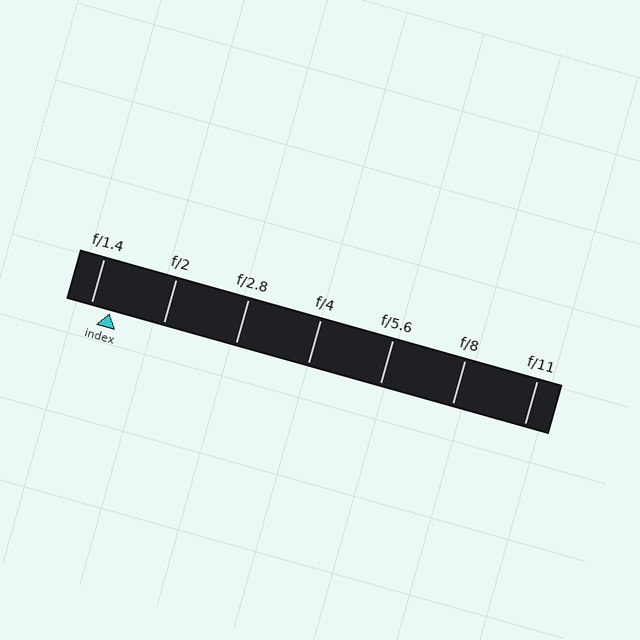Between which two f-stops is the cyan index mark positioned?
The index mark is between f/1.4 and f/2.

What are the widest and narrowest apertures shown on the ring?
The widest aperture shown is f/1.4 and the narrowest is f/11.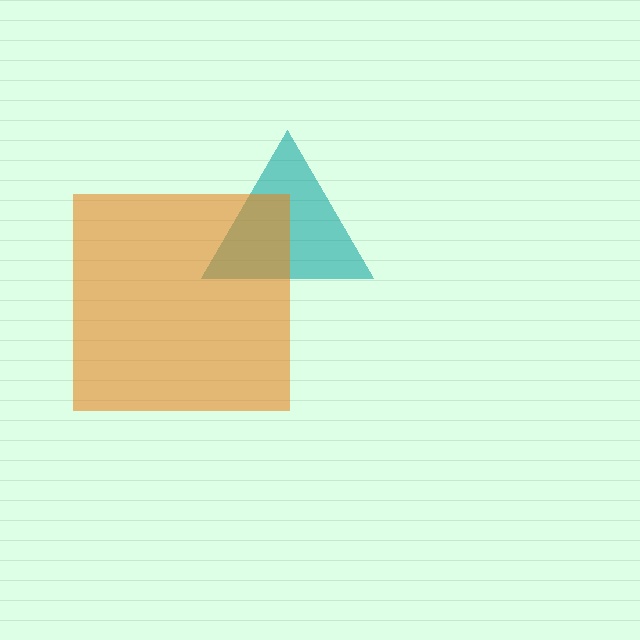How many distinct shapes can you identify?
There are 2 distinct shapes: a teal triangle, an orange square.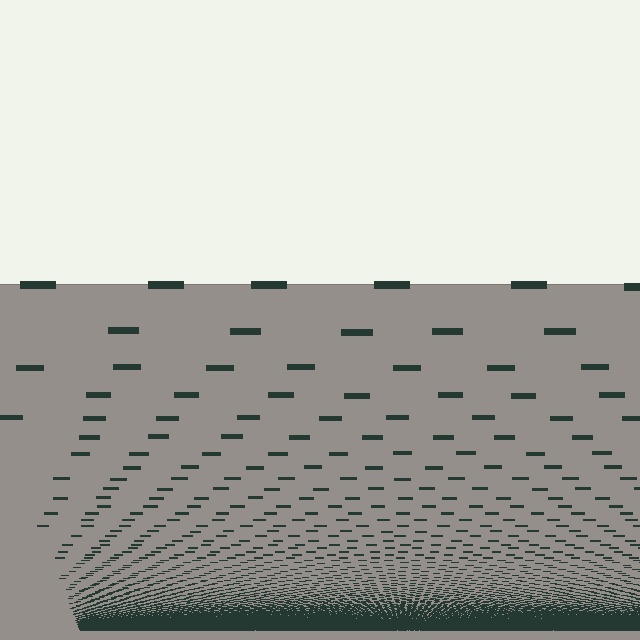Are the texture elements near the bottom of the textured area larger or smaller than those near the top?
Smaller. The gradient is inverted — elements near the bottom are smaller and denser.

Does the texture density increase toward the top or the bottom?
Density increases toward the bottom.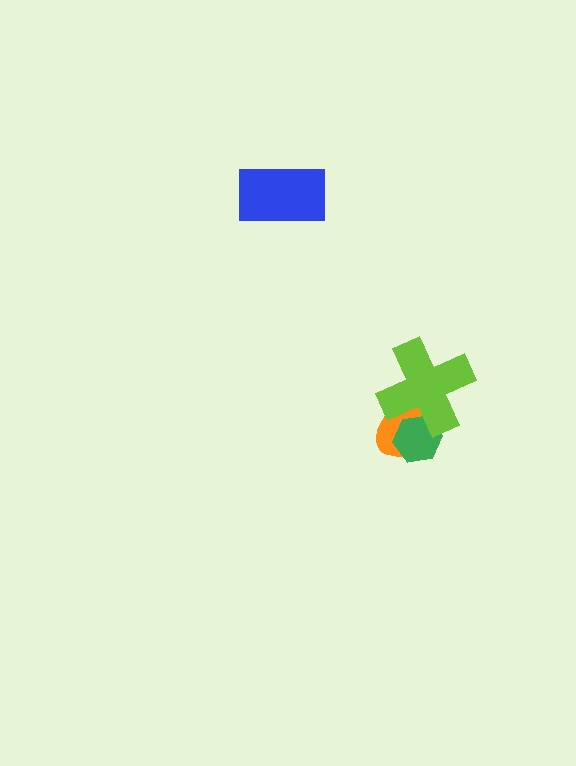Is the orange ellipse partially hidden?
Yes, it is partially covered by another shape.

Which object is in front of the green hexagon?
The lime cross is in front of the green hexagon.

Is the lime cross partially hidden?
No, no other shape covers it.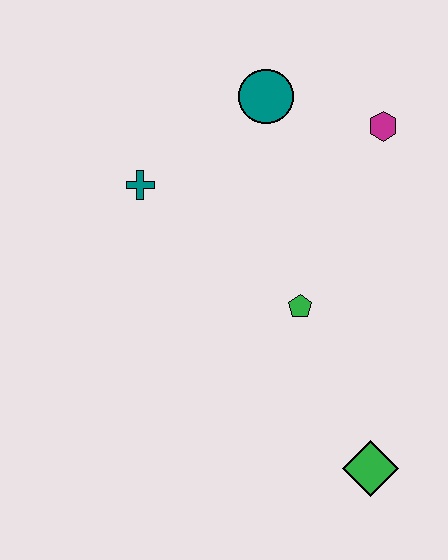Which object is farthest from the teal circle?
The green diamond is farthest from the teal circle.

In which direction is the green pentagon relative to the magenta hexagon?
The green pentagon is below the magenta hexagon.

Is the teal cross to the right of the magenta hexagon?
No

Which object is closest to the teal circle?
The magenta hexagon is closest to the teal circle.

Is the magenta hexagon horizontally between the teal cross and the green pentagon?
No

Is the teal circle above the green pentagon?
Yes